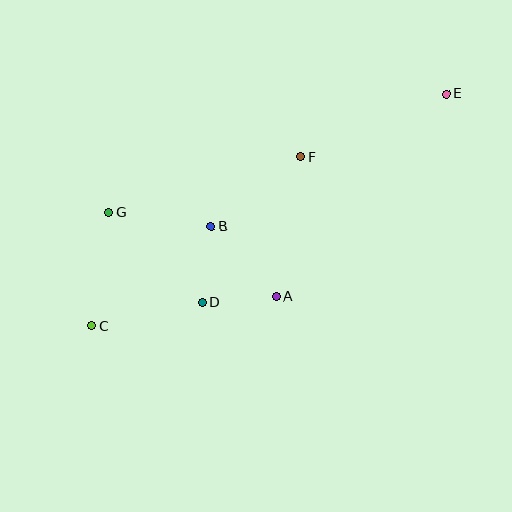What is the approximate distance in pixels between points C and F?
The distance between C and F is approximately 269 pixels.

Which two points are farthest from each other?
Points C and E are farthest from each other.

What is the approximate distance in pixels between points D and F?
The distance between D and F is approximately 175 pixels.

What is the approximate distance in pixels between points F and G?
The distance between F and G is approximately 200 pixels.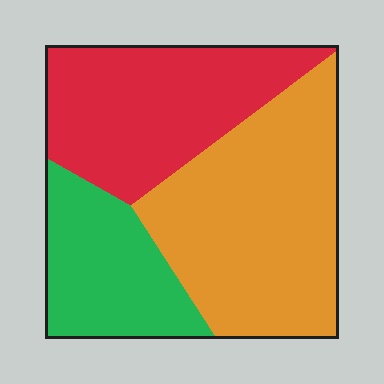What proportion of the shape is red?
Red covers 33% of the shape.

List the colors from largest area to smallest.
From largest to smallest: orange, red, green.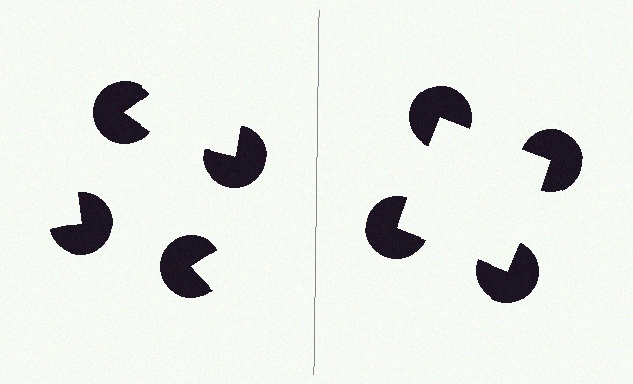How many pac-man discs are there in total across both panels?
8 — 4 on each side.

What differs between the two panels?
The pac-man discs are positioned identically on both sides; only the wedge orientations differ. On the right they align to a square; on the left they are misaligned.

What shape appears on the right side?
An illusory square.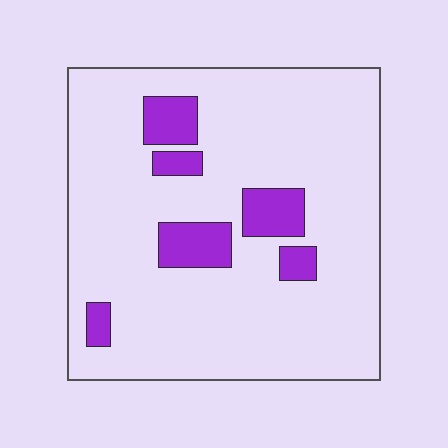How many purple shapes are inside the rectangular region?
6.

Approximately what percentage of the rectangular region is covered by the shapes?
Approximately 15%.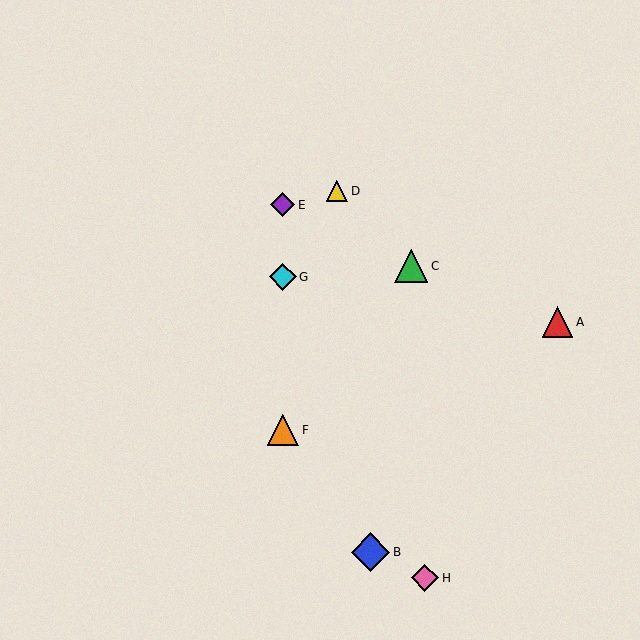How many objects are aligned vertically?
3 objects (E, F, G) are aligned vertically.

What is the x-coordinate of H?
Object H is at x≈425.